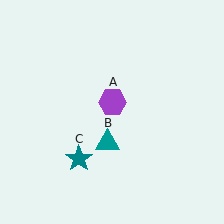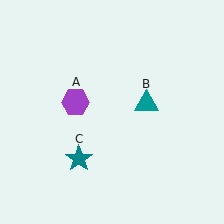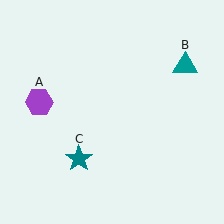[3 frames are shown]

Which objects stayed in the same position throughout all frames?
Teal star (object C) remained stationary.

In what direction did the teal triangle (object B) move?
The teal triangle (object B) moved up and to the right.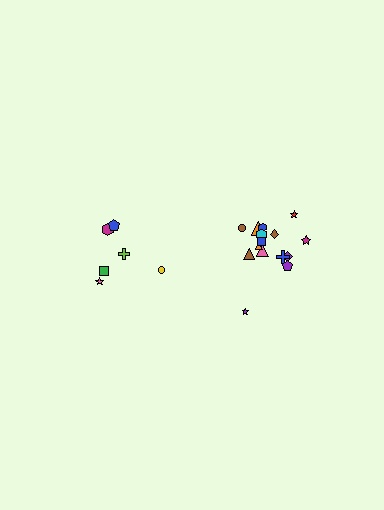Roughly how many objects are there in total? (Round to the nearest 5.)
Roughly 20 objects in total.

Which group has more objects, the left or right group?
The right group.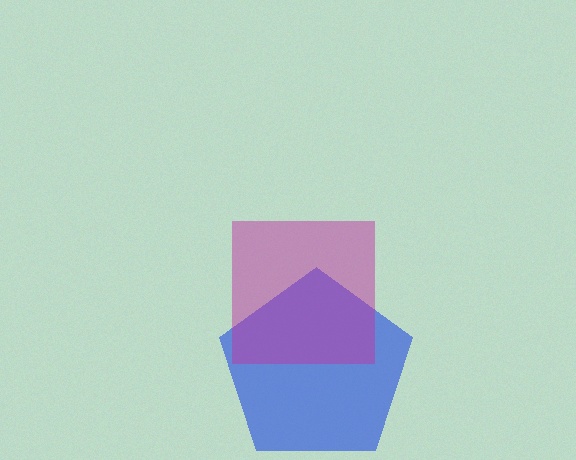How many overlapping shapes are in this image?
There are 2 overlapping shapes in the image.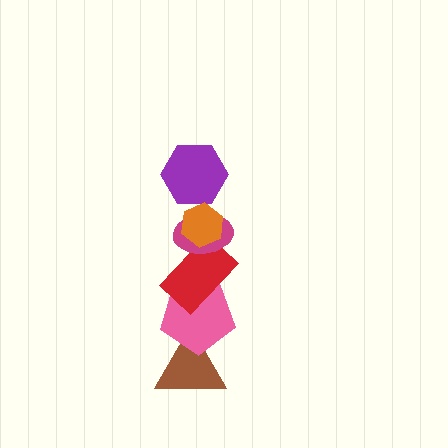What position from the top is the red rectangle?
The red rectangle is 4th from the top.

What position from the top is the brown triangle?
The brown triangle is 6th from the top.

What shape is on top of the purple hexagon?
The orange hexagon is on top of the purple hexagon.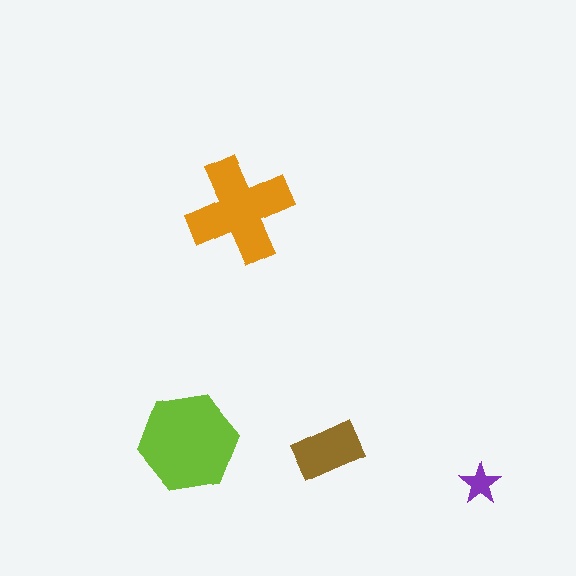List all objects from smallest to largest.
The purple star, the brown rectangle, the orange cross, the lime hexagon.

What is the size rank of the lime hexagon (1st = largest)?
1st.